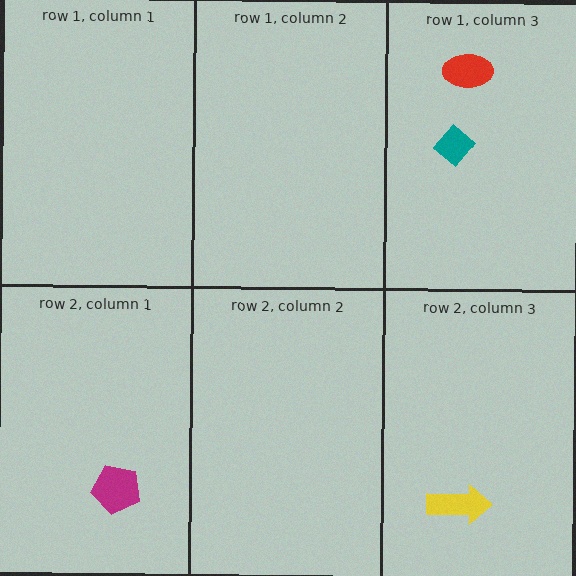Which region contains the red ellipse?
The row 1, column 3 region.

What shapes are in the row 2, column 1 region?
The magenta pentagon.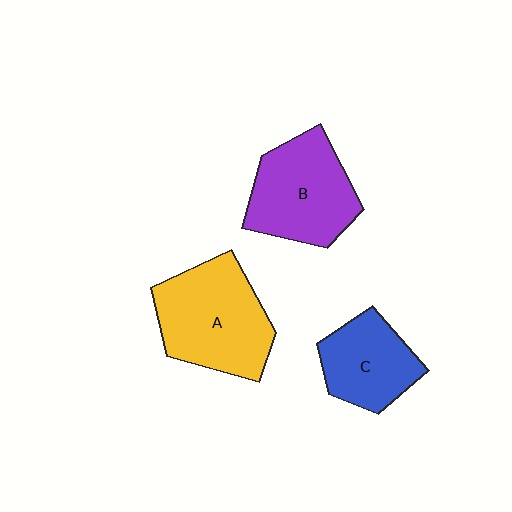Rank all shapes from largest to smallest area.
From largest to smallest: A (yellow), B (purple), C (blue).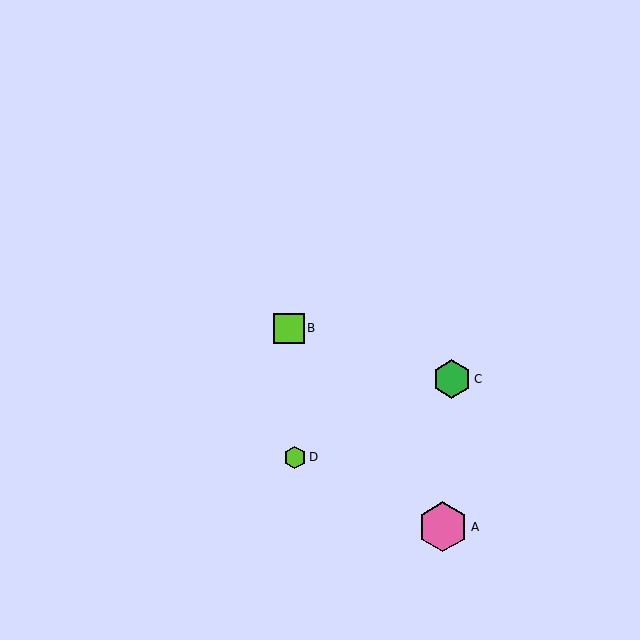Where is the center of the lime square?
The center of the lime square is at (289, 328).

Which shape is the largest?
The pink hexagon (labeled A) is the largest.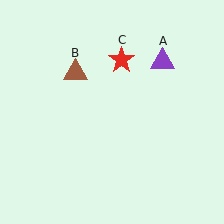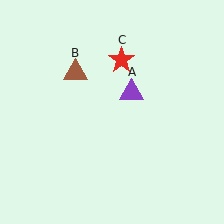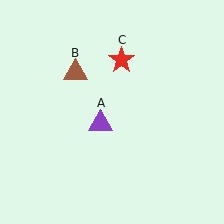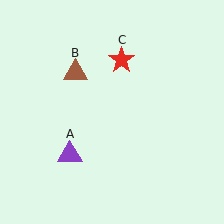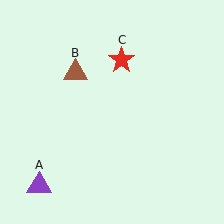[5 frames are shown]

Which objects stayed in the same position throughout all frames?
Brown triangle (object B) and red star (object C) remained stationary.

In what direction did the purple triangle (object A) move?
The purple triangle (object A) moved down and to the left.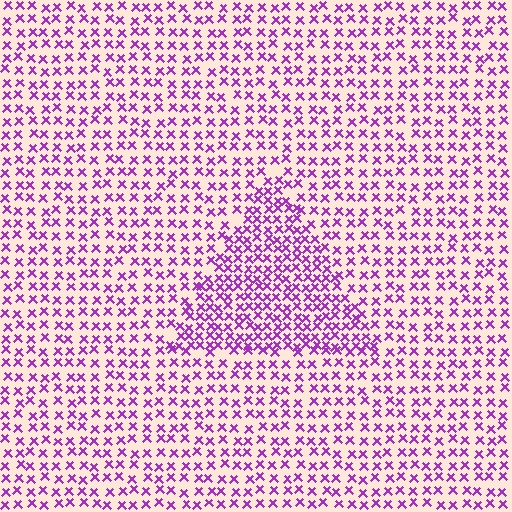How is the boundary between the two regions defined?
The boundary is defined by a change in element density (approximately 1.7x ratio). All elements are the same color, size, and shape.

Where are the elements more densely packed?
The elements are more densely packed inside the triangle boundary.